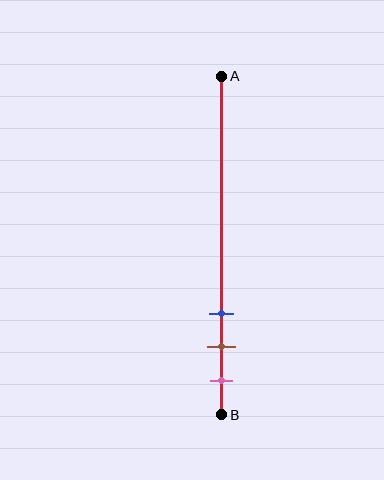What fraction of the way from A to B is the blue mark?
The blue mark is approximately 70% (0.7) of the way from A to B.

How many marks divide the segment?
There are 3 marks dividing the segment.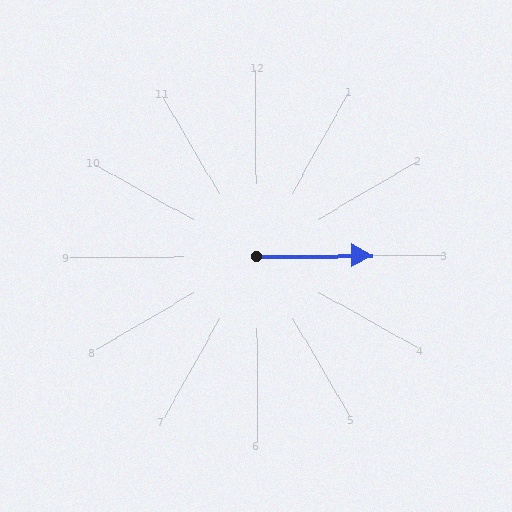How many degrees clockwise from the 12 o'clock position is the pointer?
Approximately 90 degrees.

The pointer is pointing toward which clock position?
Roughly 3 o'clock.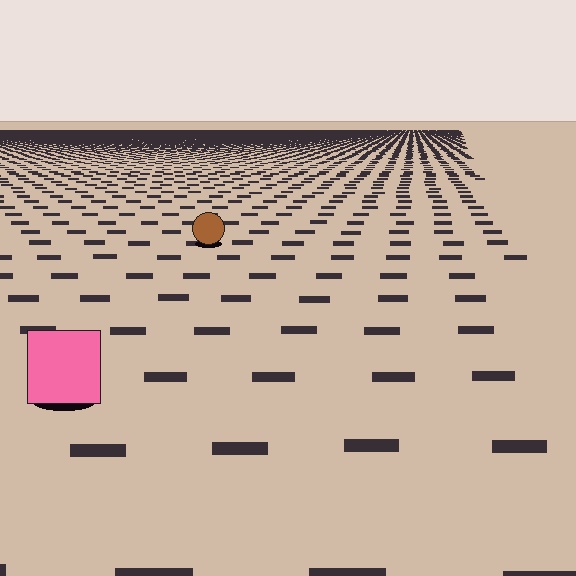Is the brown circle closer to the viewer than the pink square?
No. The pink square is closer — you can tell from the texture gradient: the ground texture is coarser near it.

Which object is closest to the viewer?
The pink square is closest. The texture marks near it are larger and more spread out.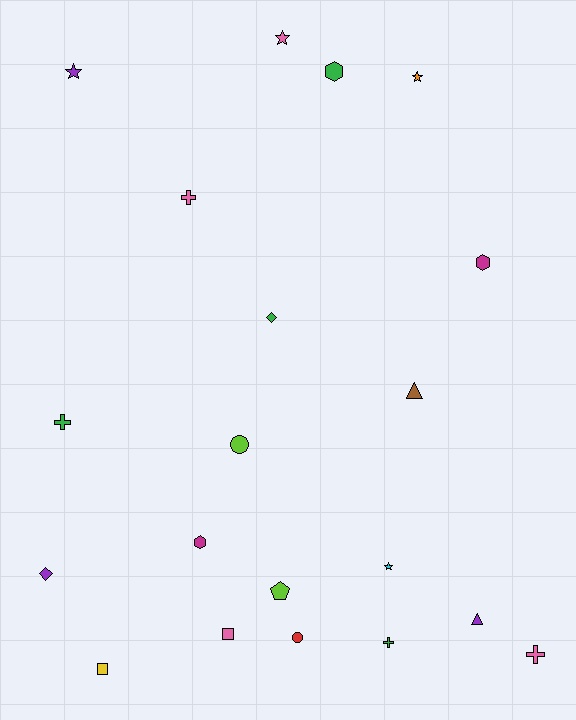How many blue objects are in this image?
There are no blue objects.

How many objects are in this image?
There are 20 objects.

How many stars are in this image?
There are 4 stars.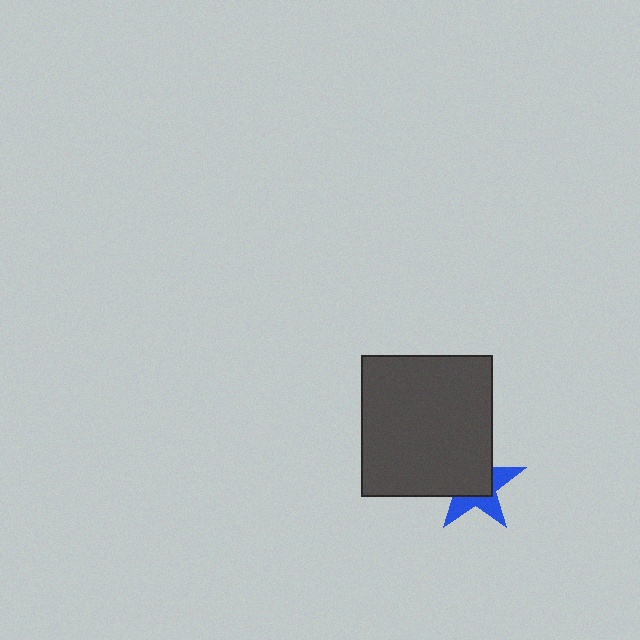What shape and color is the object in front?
The object in front is a dark gray rectangle.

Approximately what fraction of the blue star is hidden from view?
Roughly 59% of the blue star is hidden behind the dark gray rectangle.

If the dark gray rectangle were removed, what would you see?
You would see the complete blue star.